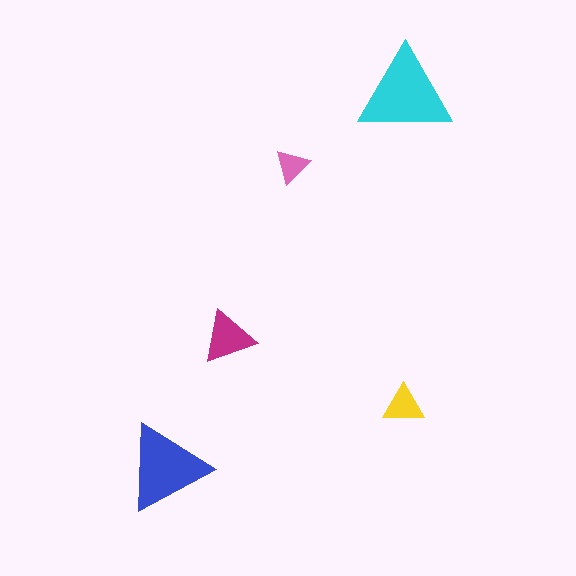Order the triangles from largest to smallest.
the cyan one, the blue one, the magenta one, the yellow one, the pink one.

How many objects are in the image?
There are 5 objects in the image.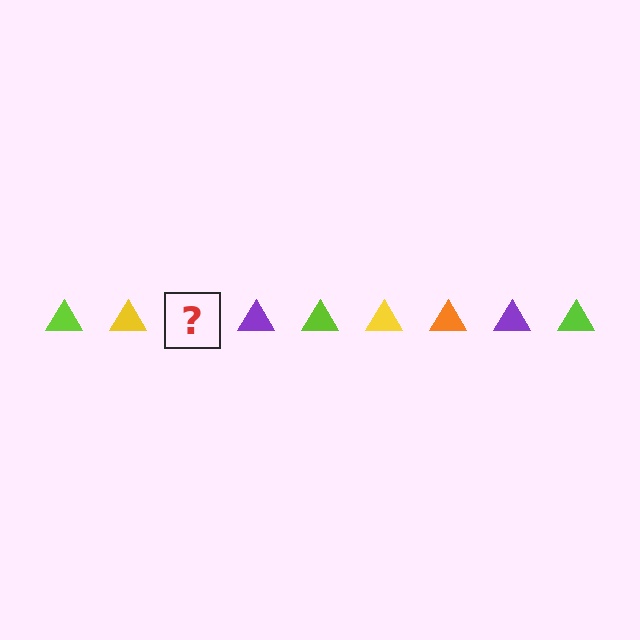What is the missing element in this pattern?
The missing element is an orange triangle.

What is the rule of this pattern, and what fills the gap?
The rule is that the pattern cycles through lime, yellow, orange, purple triangles. The gap should be filled with an orange triangle.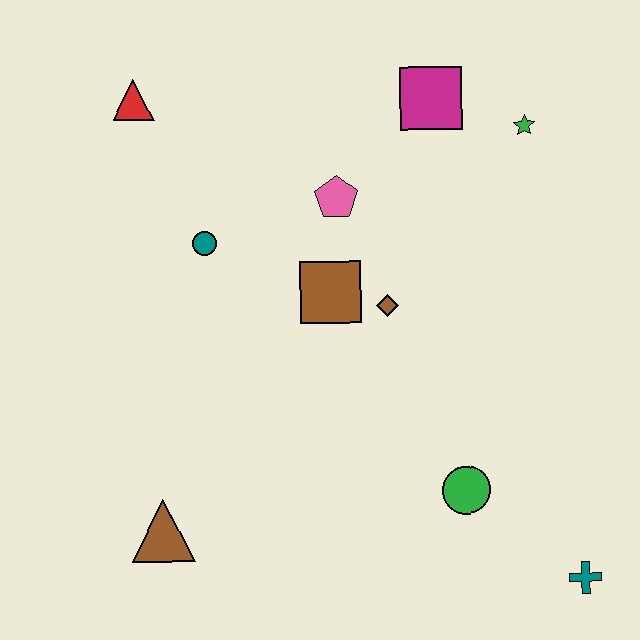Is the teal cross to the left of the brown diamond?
No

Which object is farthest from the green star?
The brown triangle is farthest from the green star.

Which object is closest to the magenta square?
The green star is closest to the magenta square.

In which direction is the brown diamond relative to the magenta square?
The brown diamond is below the magenta square.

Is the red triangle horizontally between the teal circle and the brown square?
No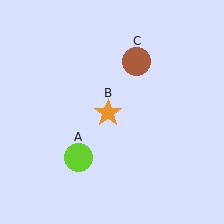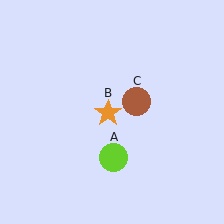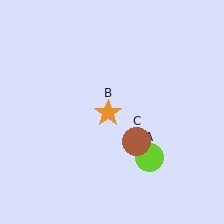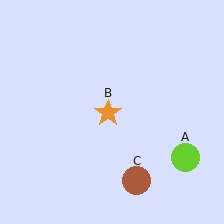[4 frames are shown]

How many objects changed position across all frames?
2 objects changed position: lime circle (object A), brown circle (object C).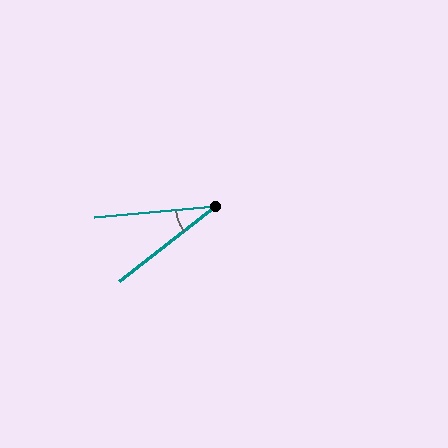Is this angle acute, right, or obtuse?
It is acute.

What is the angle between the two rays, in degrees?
Approximately 33 degrees.